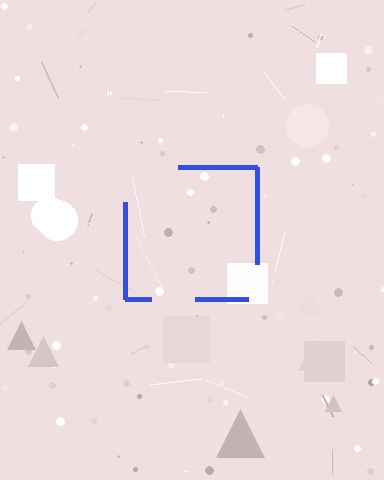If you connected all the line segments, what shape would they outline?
They would outline a square.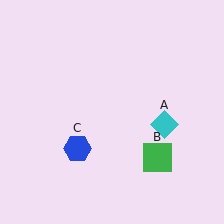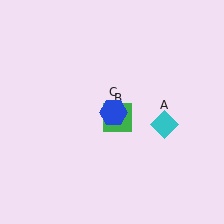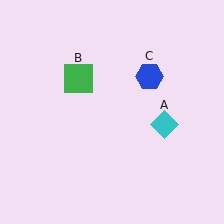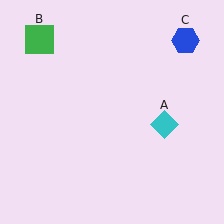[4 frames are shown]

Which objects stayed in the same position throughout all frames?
Cyan diamond (object A) remained stationary.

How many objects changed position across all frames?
2 objects changed position: green square (object B), blue hexagon (object C).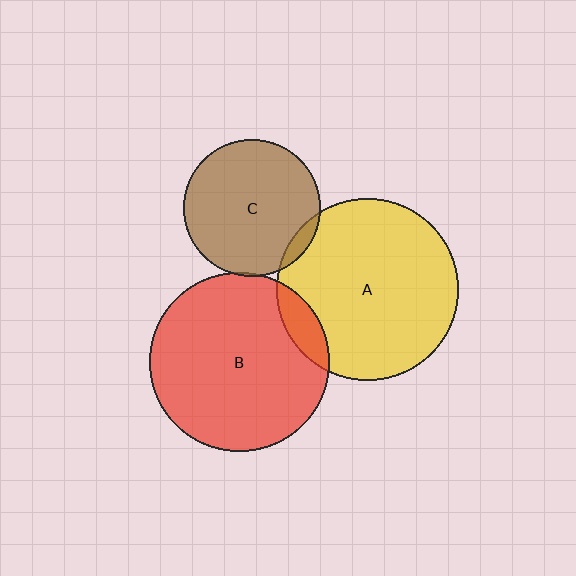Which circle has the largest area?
Circle A (yellow).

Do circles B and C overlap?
Yes.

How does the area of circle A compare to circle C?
Approximately 1.8 times.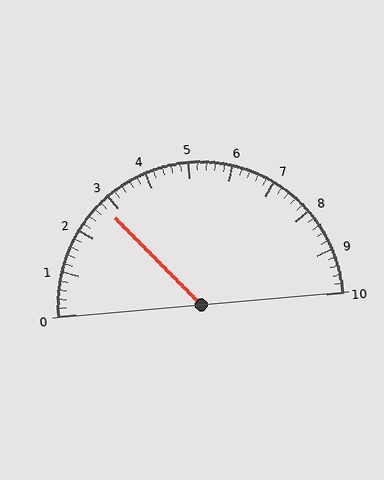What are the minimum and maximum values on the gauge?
The gauge ranges from 0 to 10.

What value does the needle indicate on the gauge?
The needle indicates approximately 2.8.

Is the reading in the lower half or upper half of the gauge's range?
The reading is in the lower half of the range (0 to 10).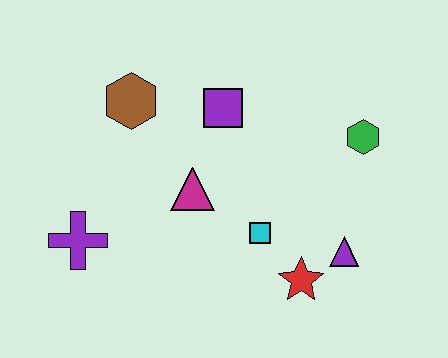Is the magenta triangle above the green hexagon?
No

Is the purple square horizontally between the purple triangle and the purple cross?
Yes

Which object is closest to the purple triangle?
The red star is closest to the purple triangle.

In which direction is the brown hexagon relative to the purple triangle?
The brown hexagon is to the left of the purple triangle.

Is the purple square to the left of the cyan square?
Yes